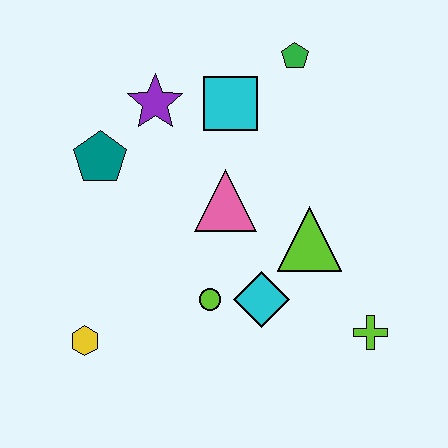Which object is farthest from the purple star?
The lime cross is farthest from the purple star.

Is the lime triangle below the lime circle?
No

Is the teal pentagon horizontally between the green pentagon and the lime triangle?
No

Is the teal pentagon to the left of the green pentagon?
Yes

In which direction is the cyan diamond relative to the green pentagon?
The cyan diamond is below the green pentagon.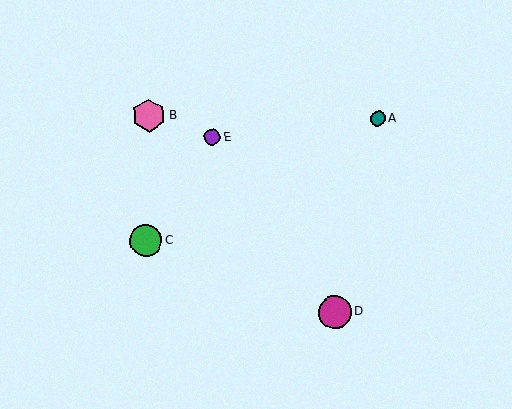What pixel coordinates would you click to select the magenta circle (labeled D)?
Click at (335, 312) to select the magenta circle D.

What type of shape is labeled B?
Shape B is a pink hexagon.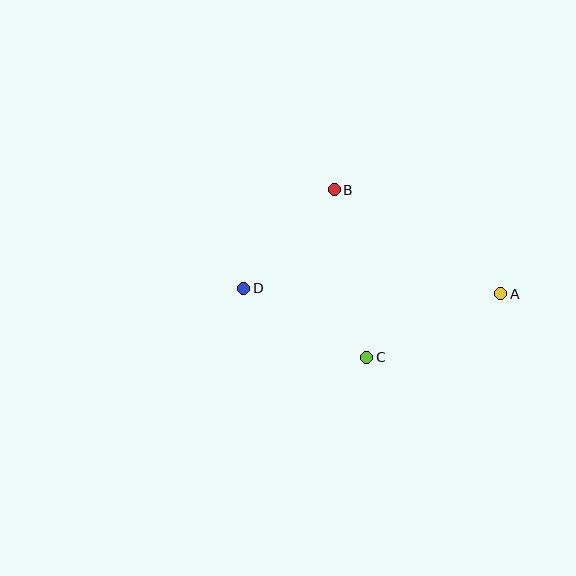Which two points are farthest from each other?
Points A and D are farthest from each other.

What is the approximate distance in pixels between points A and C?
The distance between A and C is approximately 148 pixels.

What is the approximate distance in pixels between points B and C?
The distance between B and C is approximately 171 pixels.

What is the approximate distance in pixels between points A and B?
The distance between A and B is approximately 197 pixels.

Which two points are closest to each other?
Points B and D are closest to each other.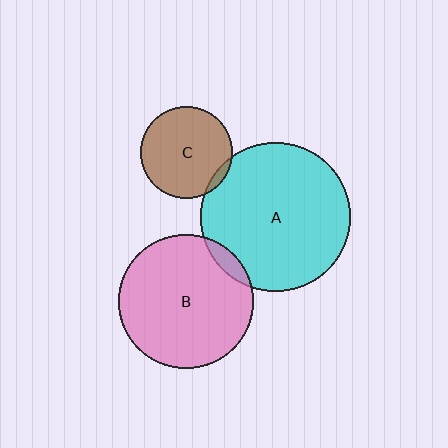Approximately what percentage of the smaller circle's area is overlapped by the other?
Approximately 5%.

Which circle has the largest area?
Circle A (cyan).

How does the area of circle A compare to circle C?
Approximately 2.6 times.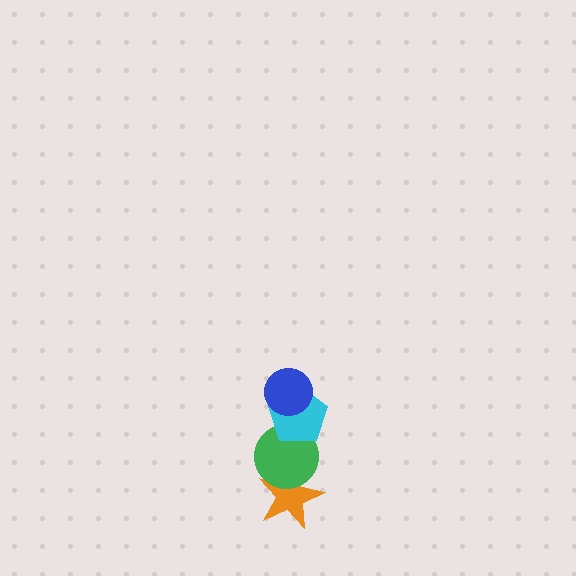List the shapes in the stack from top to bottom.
From top to bottom: the blue circle, the cyan pentagon, the green circle, the orange star.